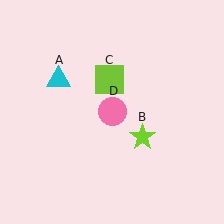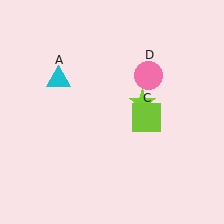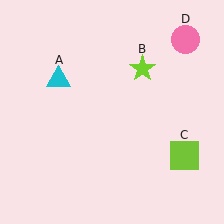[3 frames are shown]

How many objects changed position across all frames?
3 objects changed position: lime star (object B), lime square (object C), pink circle (object D).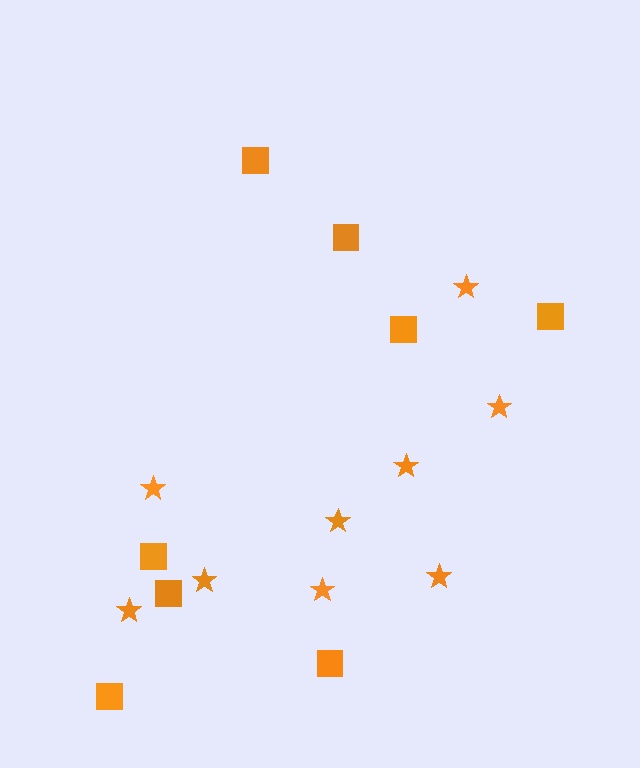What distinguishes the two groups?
There are 2 groups: one group of squares (8) and one group of stars (9).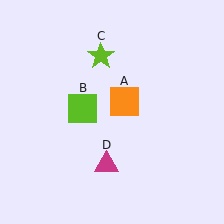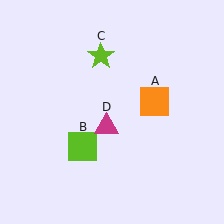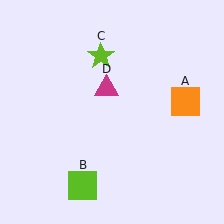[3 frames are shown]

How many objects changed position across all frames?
3 objects changed position: orange square (object A), lime square (object B), magenta triangle (object D).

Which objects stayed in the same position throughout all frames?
Lime star (object C) remained stationary.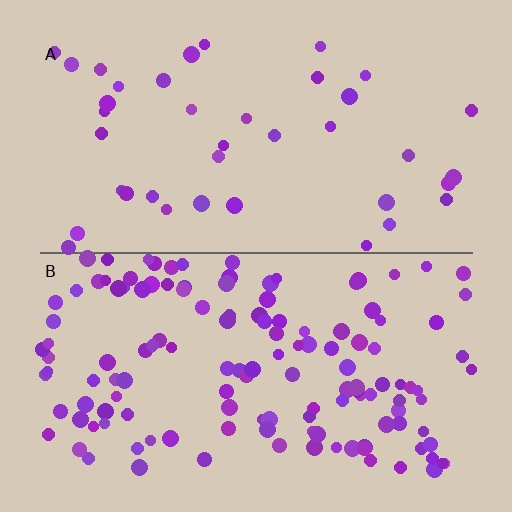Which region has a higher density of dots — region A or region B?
B (the bottom).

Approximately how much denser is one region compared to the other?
Approximately 3.4× — region B over region A.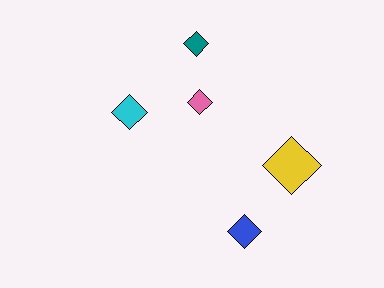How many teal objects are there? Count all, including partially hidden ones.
There is 1 teal object.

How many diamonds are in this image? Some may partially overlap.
There are 5 diamonds.